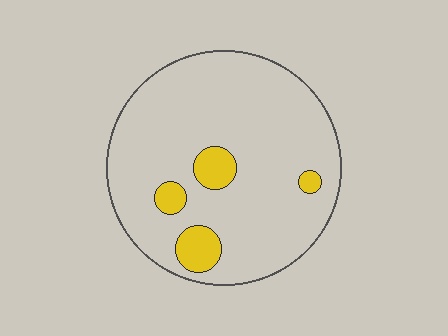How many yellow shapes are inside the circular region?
4.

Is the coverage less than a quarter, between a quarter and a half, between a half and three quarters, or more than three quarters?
Less than a quarter.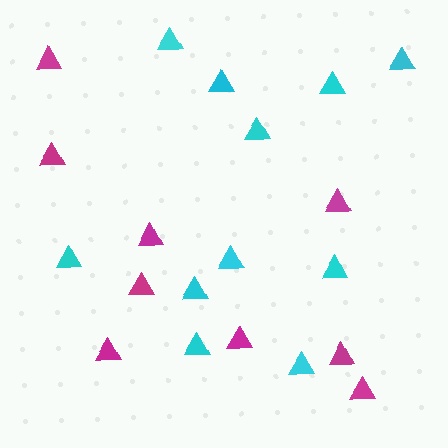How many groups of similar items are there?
There are 2 groups: one group of magenta triangles (9) and one group of cyan triangles (11).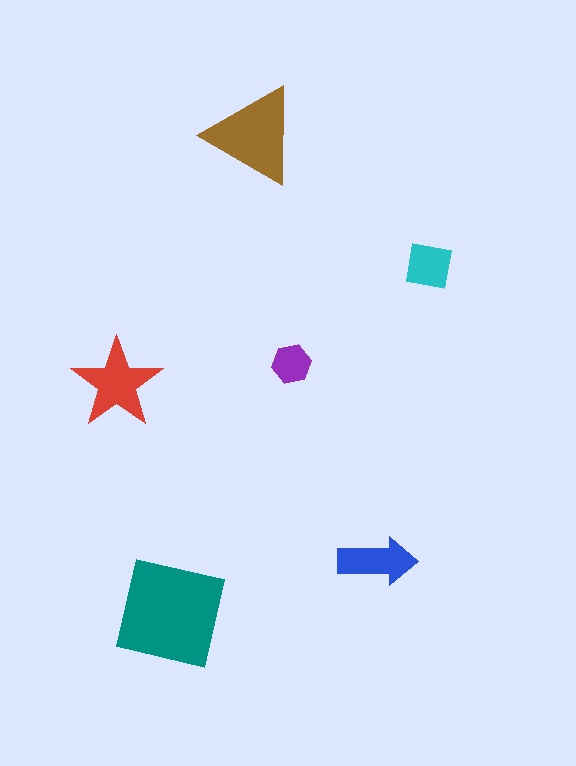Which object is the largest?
The teal square.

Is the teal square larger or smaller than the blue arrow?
Larger.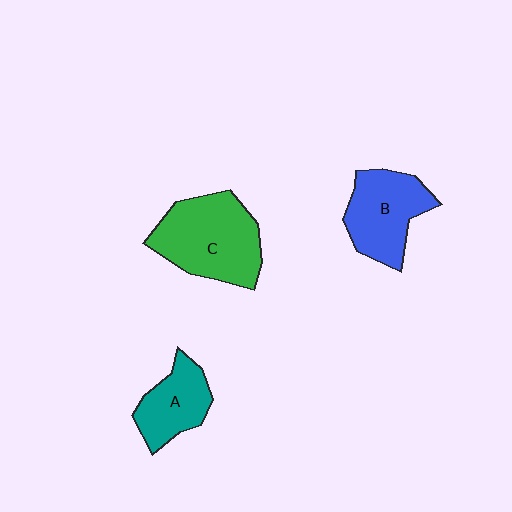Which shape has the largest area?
Shape C (green).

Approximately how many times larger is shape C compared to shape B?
Approximately 1.3 times.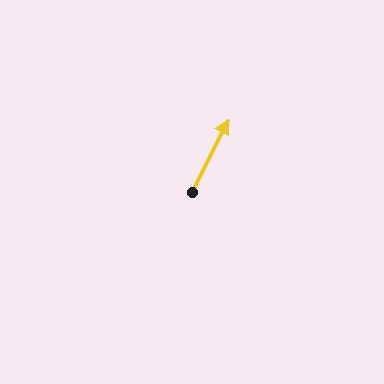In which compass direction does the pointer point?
Northeast.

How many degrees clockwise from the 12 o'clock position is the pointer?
Approximately 26 degrees.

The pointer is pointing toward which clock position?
Roughly 1 o'clock.